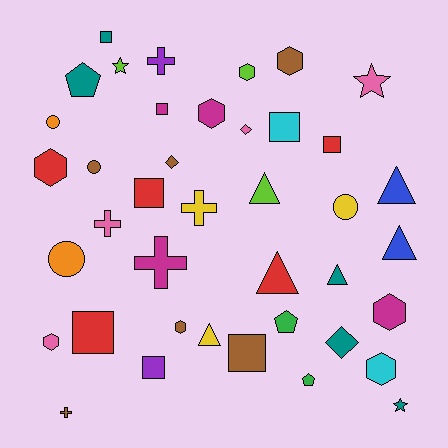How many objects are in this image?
There are 40 objects.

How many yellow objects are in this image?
There are 3 yellow objects.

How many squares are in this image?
There are 8 squares.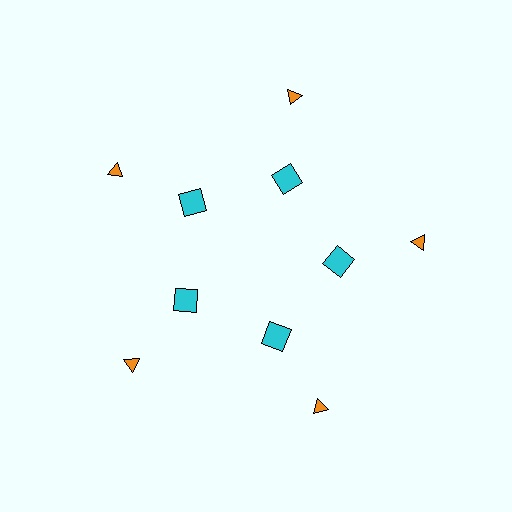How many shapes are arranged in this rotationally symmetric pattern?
There are 10 shapes, arranged in 5 groups of 2.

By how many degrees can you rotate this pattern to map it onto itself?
The pattern maps onto itself every 72 degrees of rotation.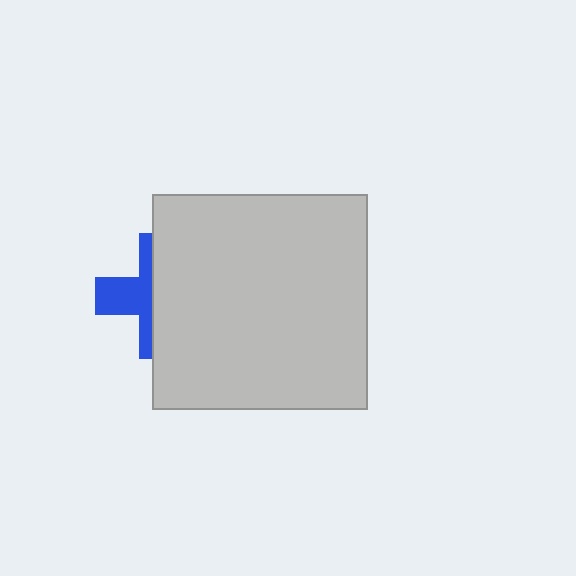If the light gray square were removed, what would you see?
You would see the complete blue cross.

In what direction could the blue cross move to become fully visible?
The blue cross could move left. That would shift it out from behind the light gray square entirely.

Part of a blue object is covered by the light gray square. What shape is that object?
It is a cross.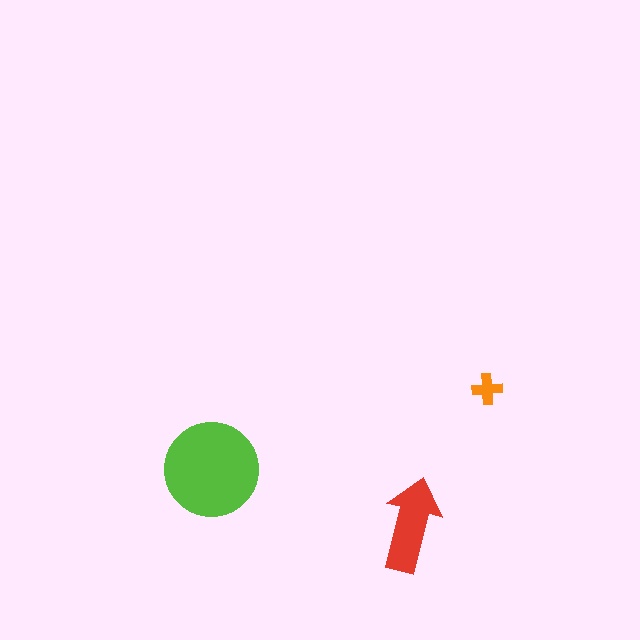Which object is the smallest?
The orange cross.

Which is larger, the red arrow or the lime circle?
The lime circle.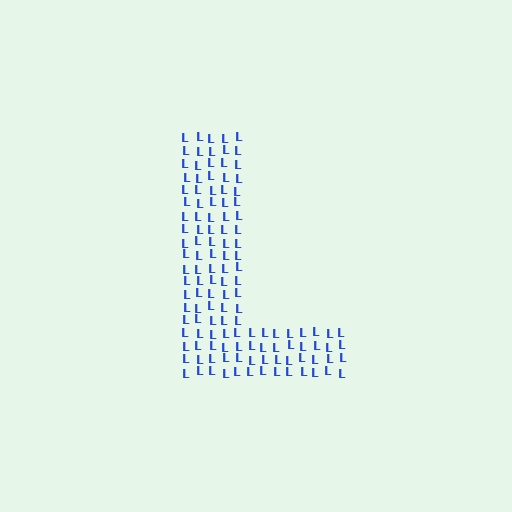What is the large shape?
The large shape is the letter L.